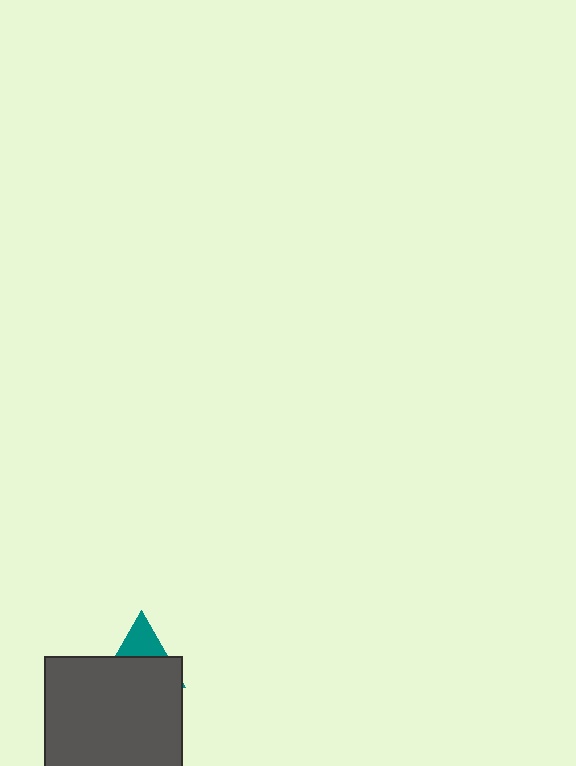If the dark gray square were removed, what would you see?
You would see the complete teal triangle.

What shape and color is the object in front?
The object in front is a dark gray square.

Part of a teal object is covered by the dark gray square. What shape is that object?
It is a triangle.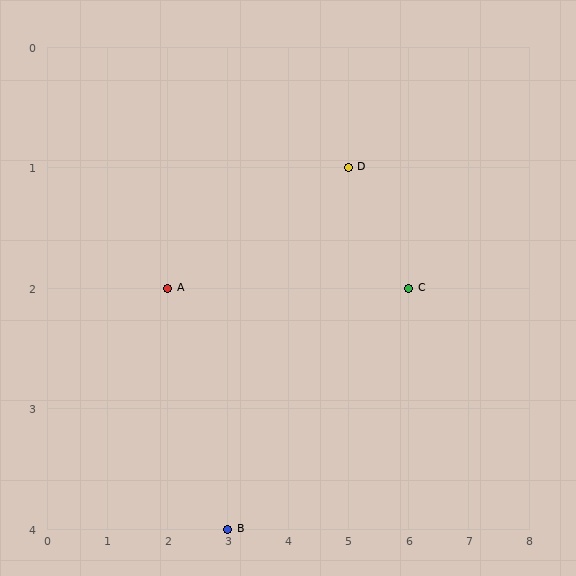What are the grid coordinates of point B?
Point B is at grid coordinates (3, 4).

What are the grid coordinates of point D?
Point D is at grid coordinates (5, 1).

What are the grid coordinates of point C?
Point C is at grid coordinates (6, 2).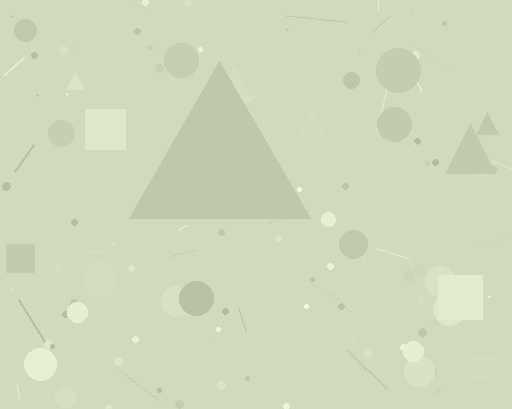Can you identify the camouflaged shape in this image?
The camouflaged shape is a triangle.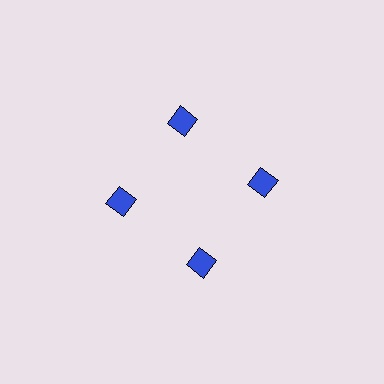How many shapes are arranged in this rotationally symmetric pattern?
There are 4 shapes, arranged in 4 groups of 1.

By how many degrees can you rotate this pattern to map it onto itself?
The pattern maps onto itself every 90 degrees of rotation.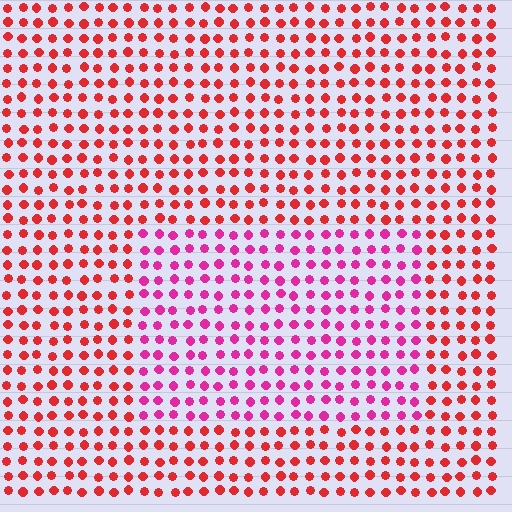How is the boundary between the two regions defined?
The boundary is defined purely by a slight shift in hue (about 37 degrees). Spacing, size, and orientation are identical on both sides.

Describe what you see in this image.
The image is filled with small red elements in a uniform arrangement. A rectangle-shaped region is visible where the elements are tinted to a slightly different hue, forming a subtle color boundary.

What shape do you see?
I see a rectangle.